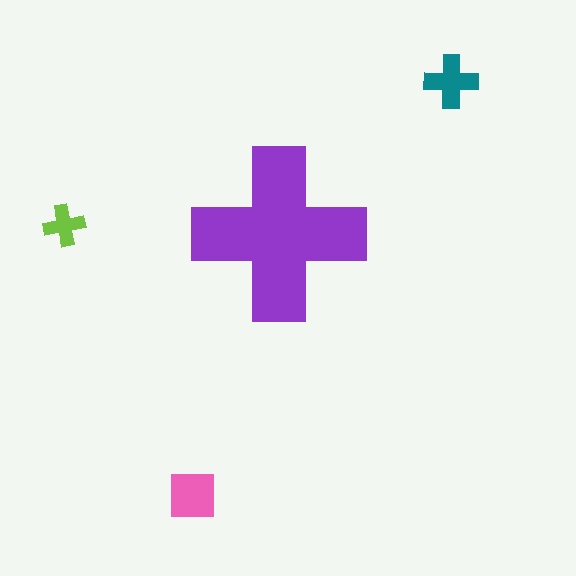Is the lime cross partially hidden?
No, the lime cross is fully visible.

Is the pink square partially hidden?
No, the pink square is fully visible.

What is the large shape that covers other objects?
A purple cross.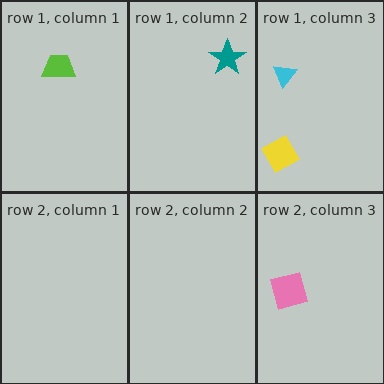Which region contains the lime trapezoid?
The row 1, column 1 region.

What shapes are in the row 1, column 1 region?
The lime trapezoid.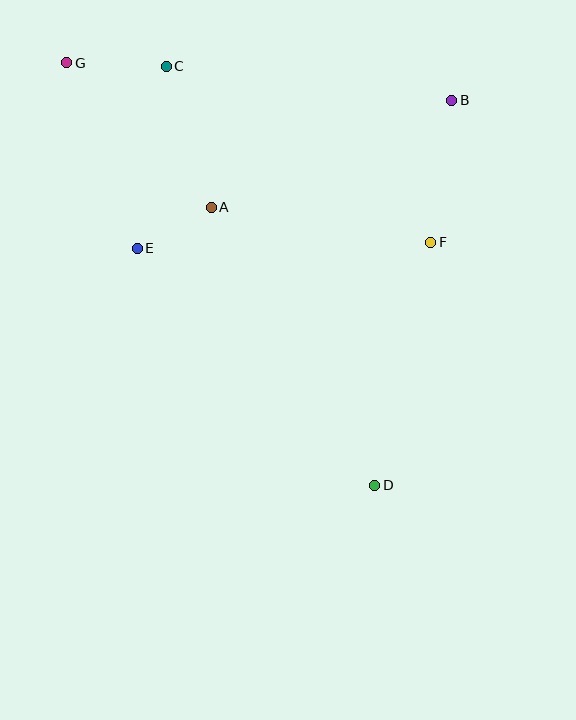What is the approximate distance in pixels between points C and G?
The distance between C and G is approximately 99 pixels.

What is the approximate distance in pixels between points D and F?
The distance between D and F is approximately 250 pixels.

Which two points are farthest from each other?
Points D and G are farthest from each other.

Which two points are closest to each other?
Points A and E are closest to each other.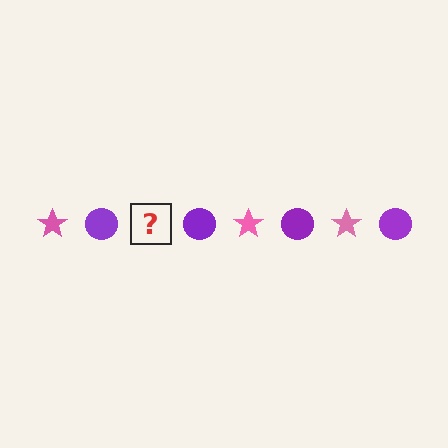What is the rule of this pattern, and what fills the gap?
The rule is that the pattern alternates between pink star and purple circle. The gap should be filled with a pink star.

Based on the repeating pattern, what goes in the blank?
The blank should be a pink star.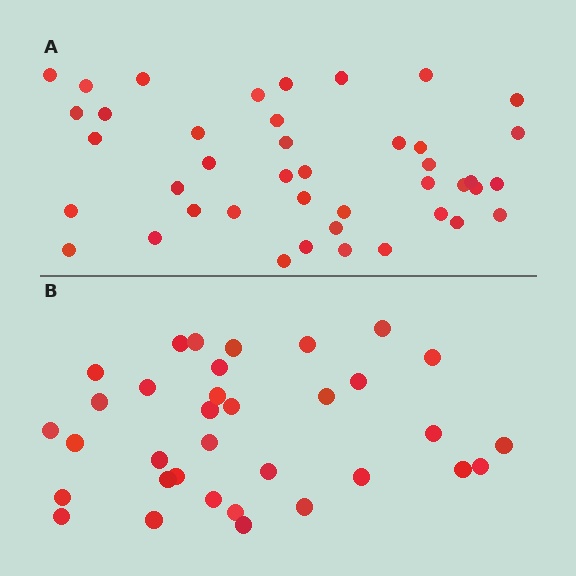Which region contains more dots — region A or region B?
Region A (the top region) has more dots.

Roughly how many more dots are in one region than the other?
Region A has roughly 8 or so more dots than region B.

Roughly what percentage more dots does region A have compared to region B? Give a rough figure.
About 25% more.